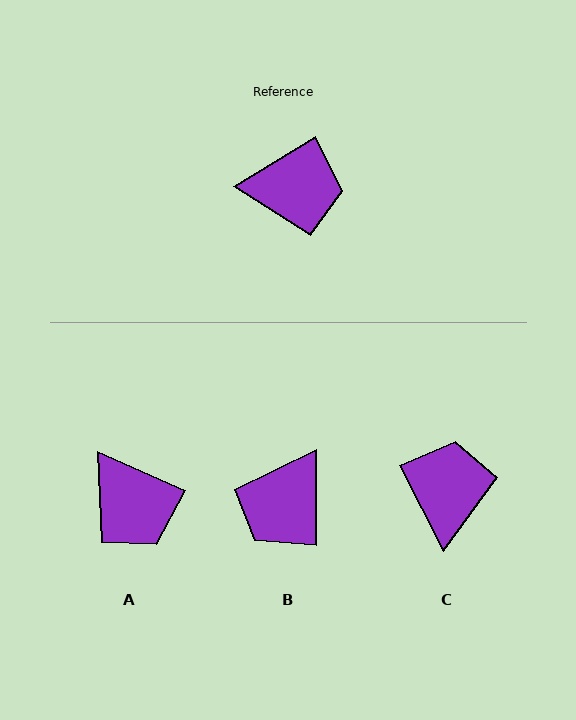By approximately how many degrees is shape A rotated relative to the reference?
Approximately 55 degrees clockwise.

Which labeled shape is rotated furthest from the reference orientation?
B, about 121 degrees away.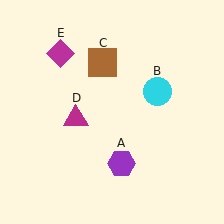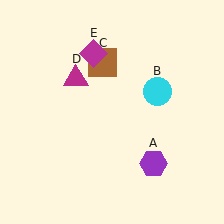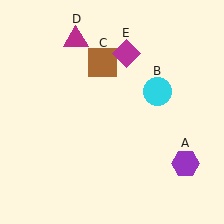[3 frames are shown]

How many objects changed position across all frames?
3 objects changed position: purple hexagon (object A), magenta triangle (object D), magenta diamond (object E).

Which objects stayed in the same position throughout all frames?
Cyan circle (object B) and brown square (object C) remained stationary.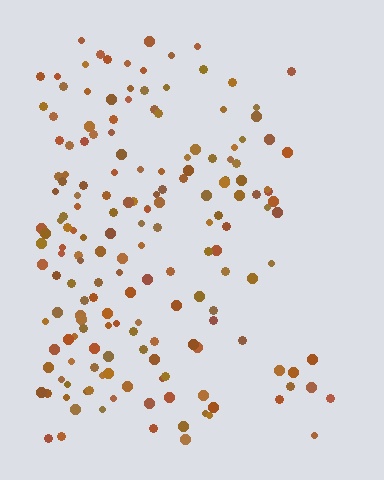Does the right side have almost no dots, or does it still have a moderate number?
Still a moderate number, just noticeably fewer than the left.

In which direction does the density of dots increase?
From right to left, with the left side densest.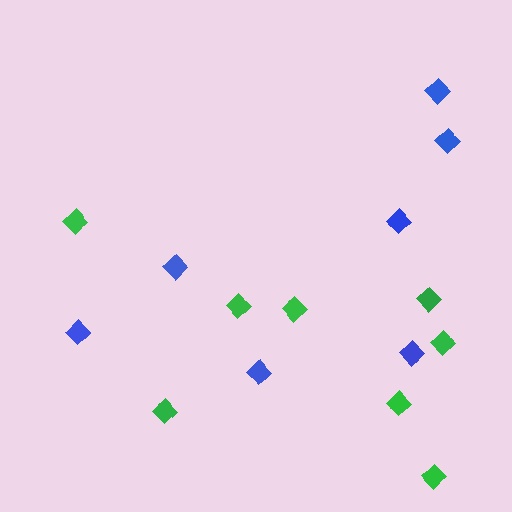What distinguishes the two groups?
There are 2 groups: one group of blue diamonds (7) and one group of green diamonds (8).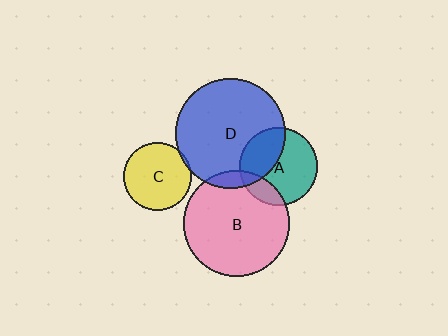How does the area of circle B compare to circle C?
Approximately 2.5 times.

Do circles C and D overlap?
Yes.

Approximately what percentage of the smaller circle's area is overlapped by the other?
Approximately 5%.